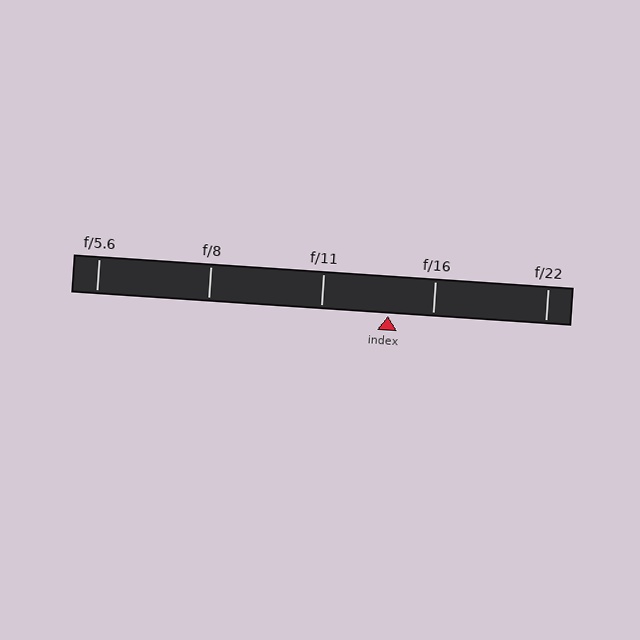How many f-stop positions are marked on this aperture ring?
There are 5 f-stop positions marked.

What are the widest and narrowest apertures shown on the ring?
The widest aperture shown is f/5.6 and the narrowest is f/22.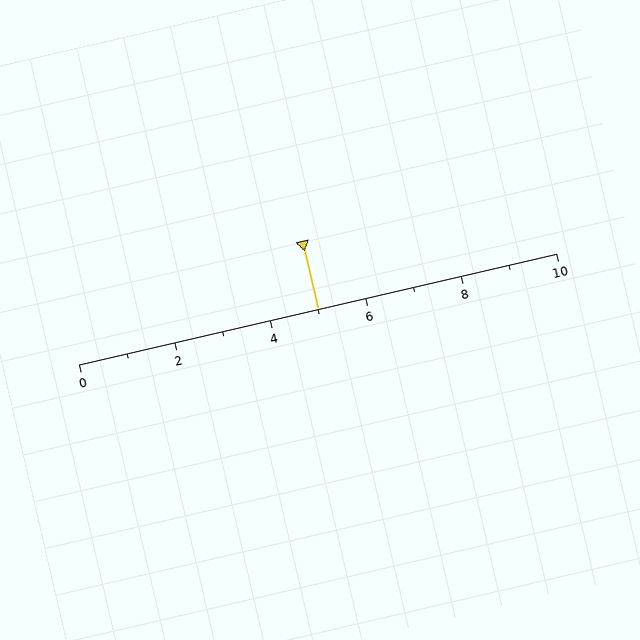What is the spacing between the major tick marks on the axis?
The major ticks are spaced 2 apart.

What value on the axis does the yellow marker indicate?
The marker indicates approximately 5.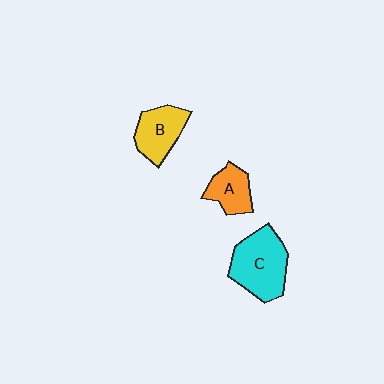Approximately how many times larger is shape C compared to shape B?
Approximately 1.5 times.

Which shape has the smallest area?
Shape A (orange).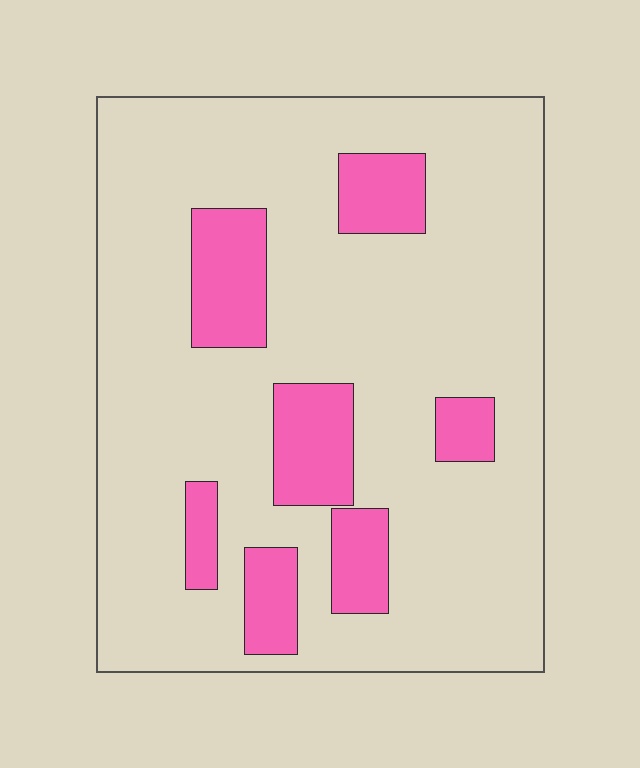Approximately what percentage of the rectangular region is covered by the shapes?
Approximately 20%.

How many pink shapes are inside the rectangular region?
7.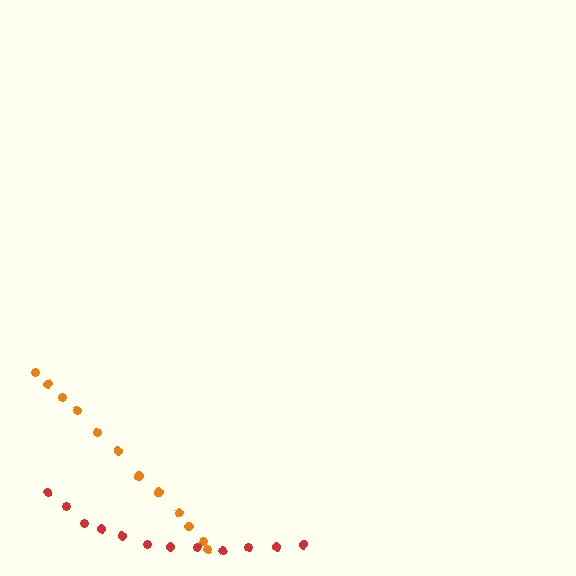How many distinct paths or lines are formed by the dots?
There are 2 distinct paths.